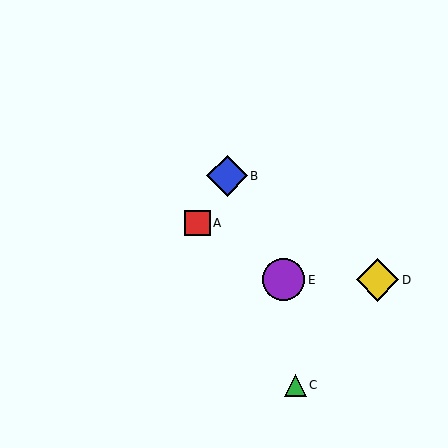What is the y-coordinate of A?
Object A is at y≈223.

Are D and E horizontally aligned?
Yes, both are at y≈280.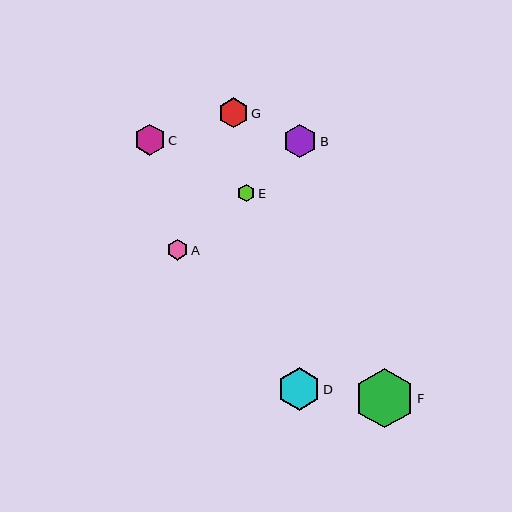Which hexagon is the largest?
Hexagon F is the largest with a size of approximately 59 pixels.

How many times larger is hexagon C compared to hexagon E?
Hexagon C is approximately 1.8 times the size of hexagon E.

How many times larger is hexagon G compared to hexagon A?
Hexagon G is approximately 1.4 times the size of hexagon A.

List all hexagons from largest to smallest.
From largest to smallest: F, D, B, C, G, A, E.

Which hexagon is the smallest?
Hexagon E is the smallest with a size of approximately 17 pixels.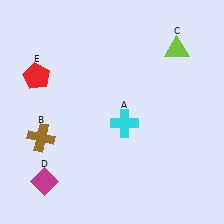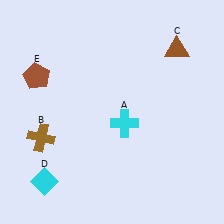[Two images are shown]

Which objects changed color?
C changed from lime to brown. D changed from magenta to cyan. E changed from red to brown.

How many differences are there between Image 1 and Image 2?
There are 3 differences between the two images.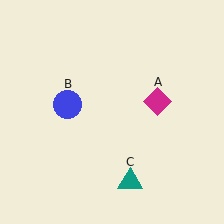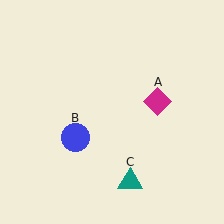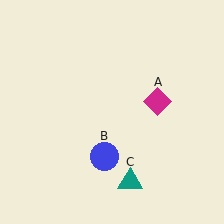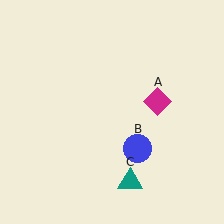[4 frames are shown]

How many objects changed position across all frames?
1 object changed position: blue circle (object B).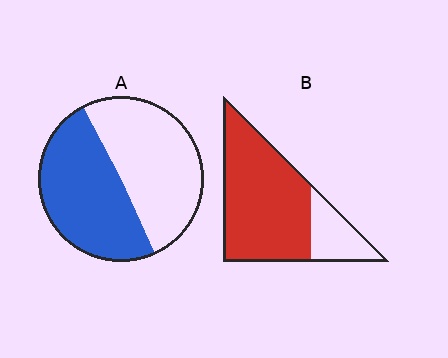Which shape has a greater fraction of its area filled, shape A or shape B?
Shape B.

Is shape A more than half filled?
Roughly half.